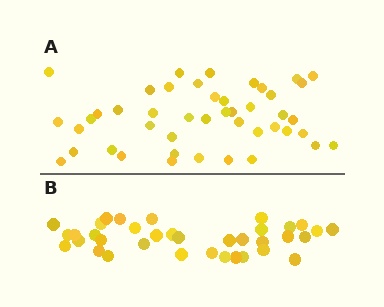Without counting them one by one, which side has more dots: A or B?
Region A (the top region) has more dots.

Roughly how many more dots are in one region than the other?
Region A has roughly 8 or so more dots than region B.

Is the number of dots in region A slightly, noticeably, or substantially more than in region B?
Region A has noticeably more, but not dramatically so. The ratio is roughly 1.2 to 1.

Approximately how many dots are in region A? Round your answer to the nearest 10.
About 40 dots. (The exact count is 45, which rounds to 40.)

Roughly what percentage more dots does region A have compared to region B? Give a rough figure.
About 25% more.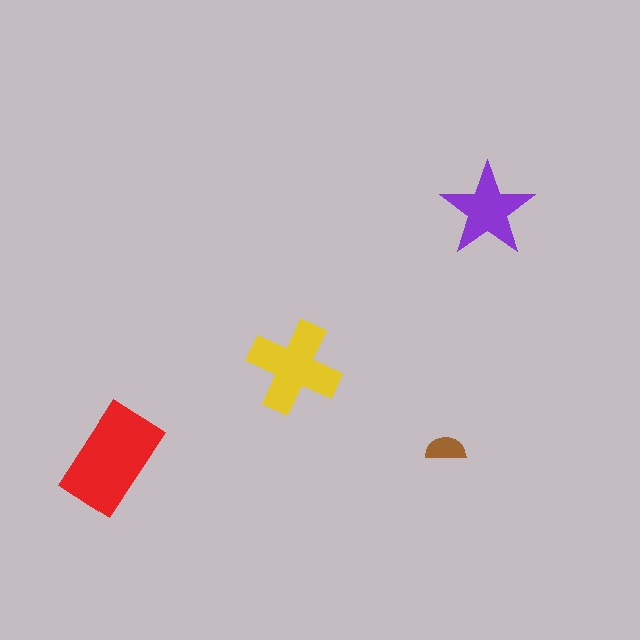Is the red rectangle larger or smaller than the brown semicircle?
Larger.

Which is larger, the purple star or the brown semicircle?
The purple star.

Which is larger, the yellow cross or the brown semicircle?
The yellow cross.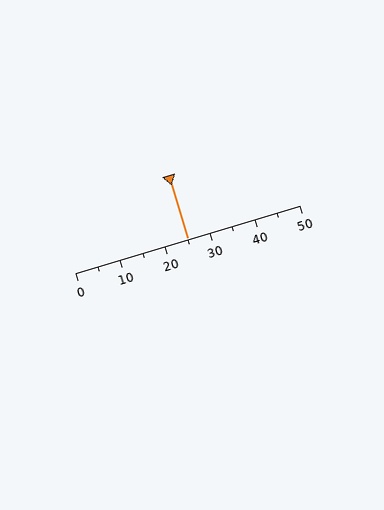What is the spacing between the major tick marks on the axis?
The major ticks are spaced 10 apart.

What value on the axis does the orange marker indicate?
The marker indicates approximately 25.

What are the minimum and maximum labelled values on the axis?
The axis runs from 0 to 50.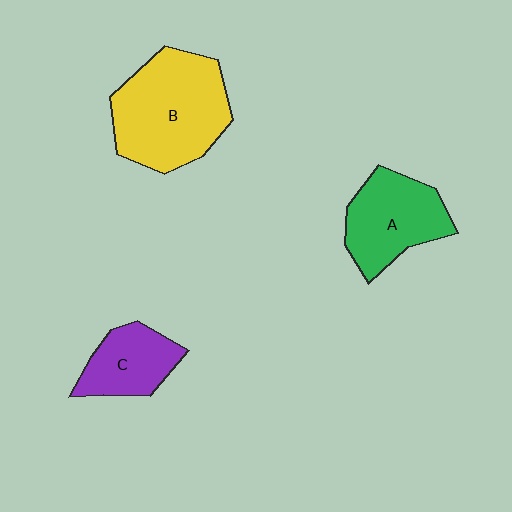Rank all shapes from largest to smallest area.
From largest to smallest: B (yellow), A (green), C (purple).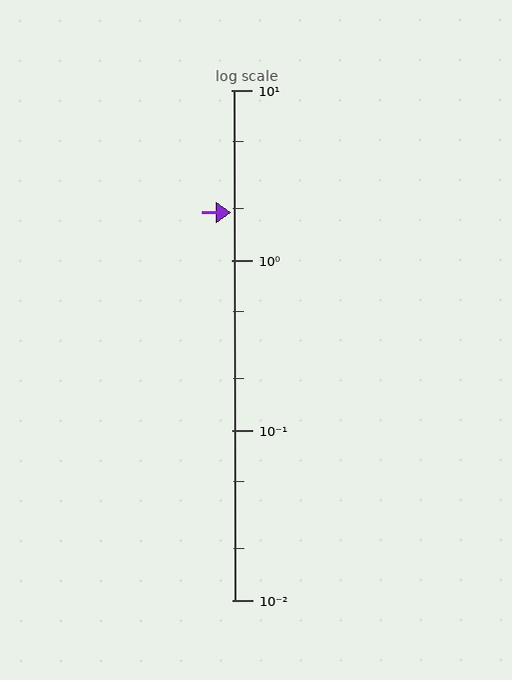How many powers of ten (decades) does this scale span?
The scale spans 3 decades, from 0.01 to 10.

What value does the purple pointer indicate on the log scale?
The pointer indicates approximately 1.9.